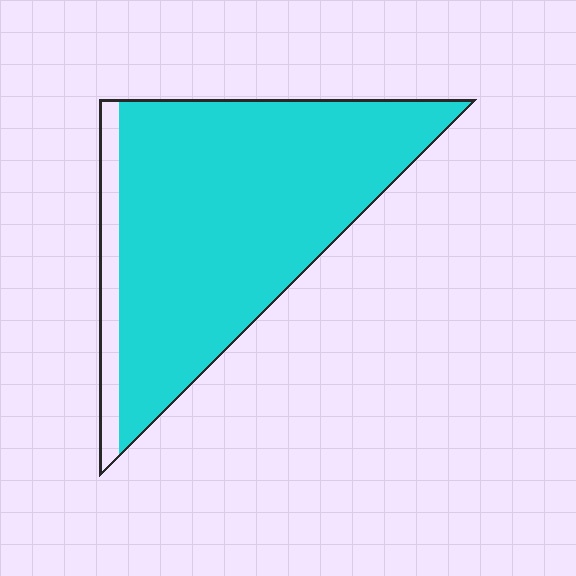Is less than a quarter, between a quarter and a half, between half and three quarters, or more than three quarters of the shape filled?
More than three quarters.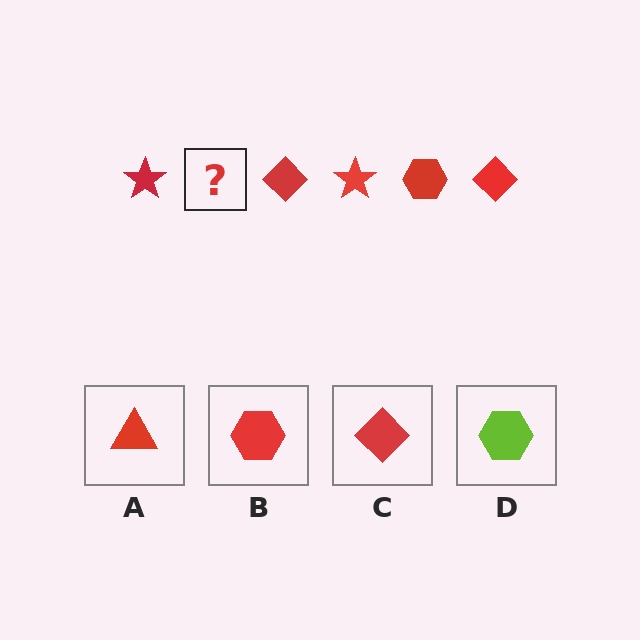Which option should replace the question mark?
Option B.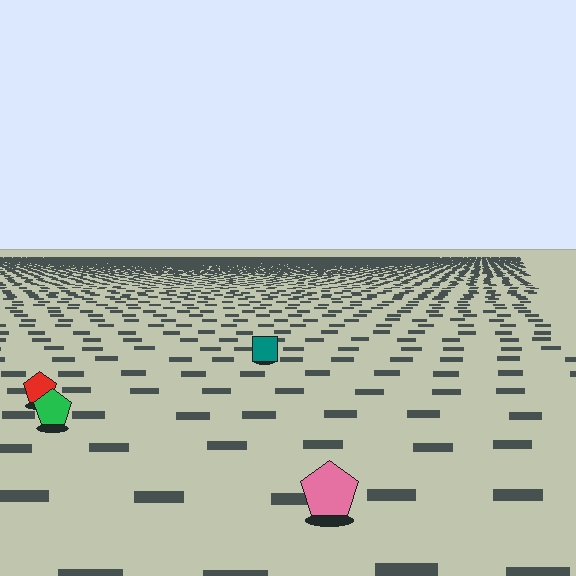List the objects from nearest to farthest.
From nearest to farthest: the pink pentagon, the green pentagon, the red pentagon, the teal square.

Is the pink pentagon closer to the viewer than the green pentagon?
Yes. The pink pentagon is closer — you can tell from the texture gradient: the ground texture is coarser near it.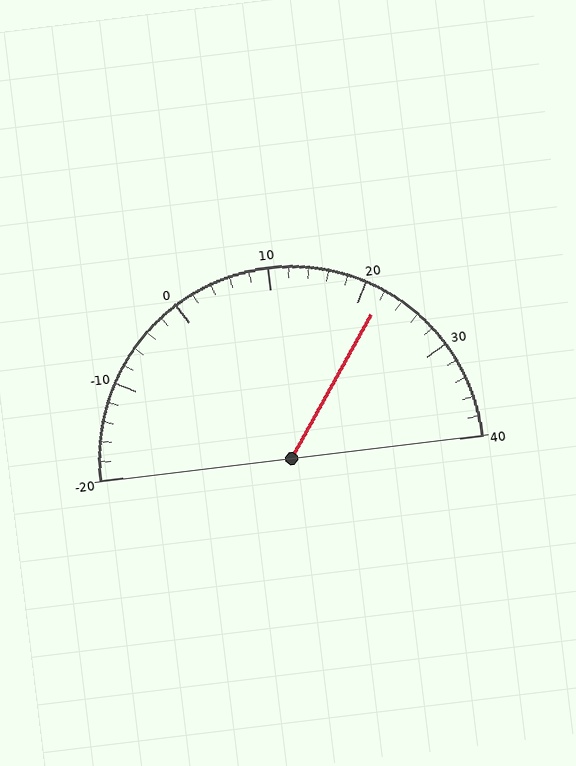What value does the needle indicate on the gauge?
The needle indicates approximately 22.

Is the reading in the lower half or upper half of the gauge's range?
The reading is in the upper half of the range (-20 to 40).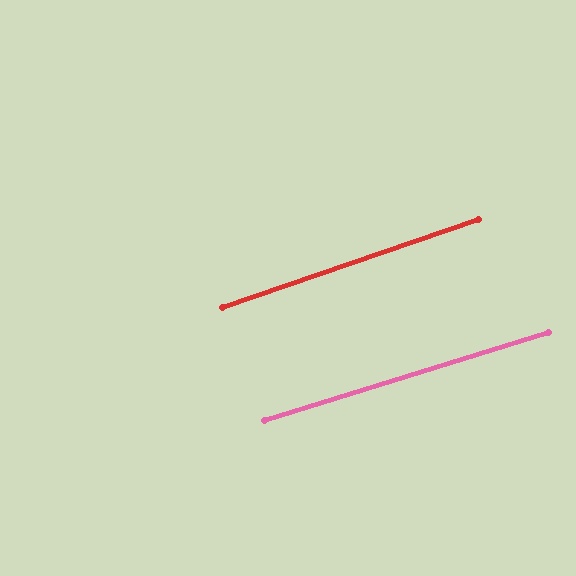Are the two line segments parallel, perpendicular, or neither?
Parallel — their directions differ by only 1.8°.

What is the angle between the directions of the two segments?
Approximately 2 degrees.